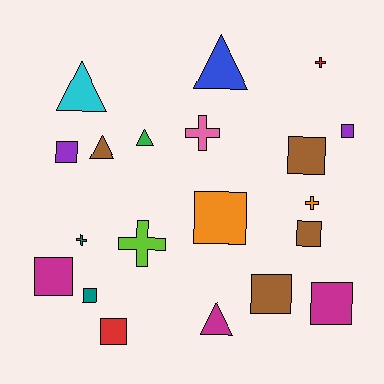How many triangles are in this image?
There are 5 triangles.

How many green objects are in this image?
There is 1 green object.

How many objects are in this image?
There are 20 objects.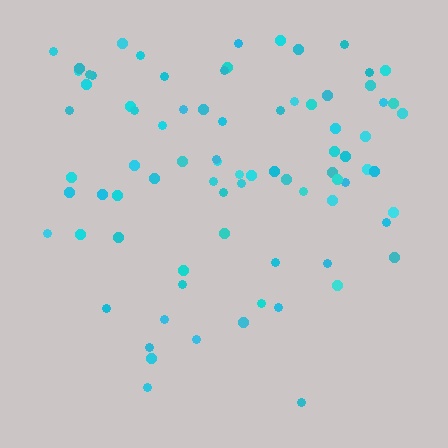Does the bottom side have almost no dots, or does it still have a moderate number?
Still a moderate number, just noticeably fewer than the top.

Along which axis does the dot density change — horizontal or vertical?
Vertical.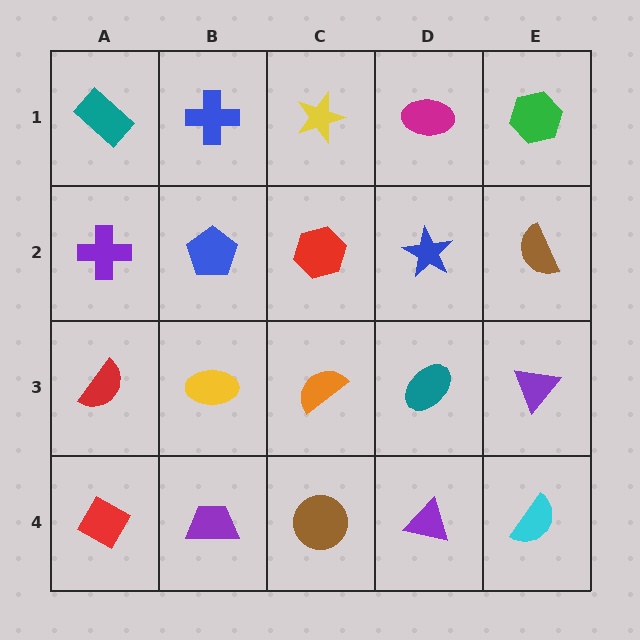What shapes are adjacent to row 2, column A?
A teal rectangle (row 1, column A), a red semicircle (row 3, column A), a blue pentagon (row 2, column B).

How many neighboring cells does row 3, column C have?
4.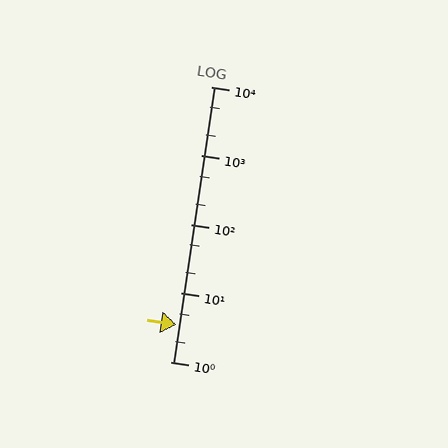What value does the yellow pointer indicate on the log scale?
The pointer indicates approximately 3.5.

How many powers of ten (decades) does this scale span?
The scale spans 4 decades, from 1 to 10000.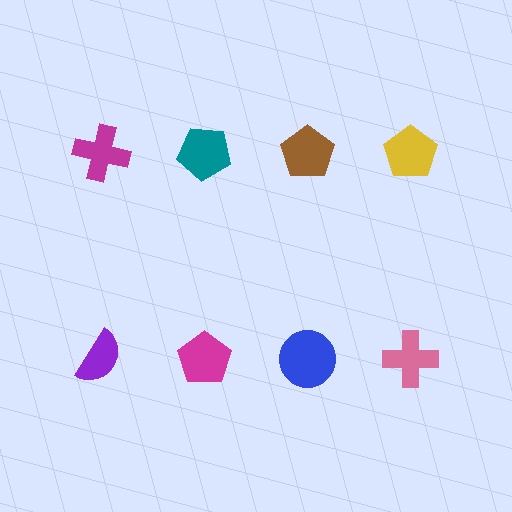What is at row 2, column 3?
A blue circle.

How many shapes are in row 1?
4 shapes.